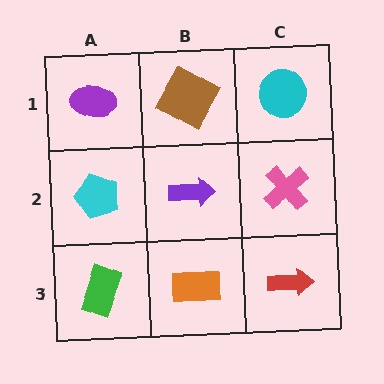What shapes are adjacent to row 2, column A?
A purple ellipse (row 1, column A), a green rectangle (row 3, column A), a purple arrow (row 2, column B).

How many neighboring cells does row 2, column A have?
3.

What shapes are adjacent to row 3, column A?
A cyan pentagon (row 2, column A), an orange rectangle (row 3, column B).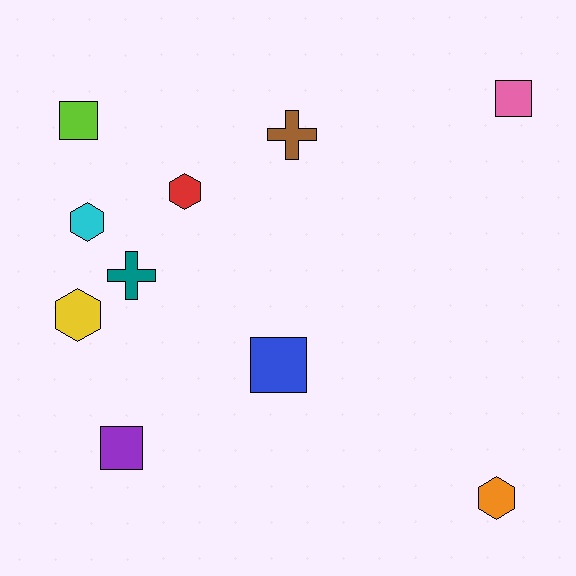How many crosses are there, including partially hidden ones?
There are 2 crosses.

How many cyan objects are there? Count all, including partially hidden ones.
There is 1 cyan object.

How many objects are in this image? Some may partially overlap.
There are 10 objects.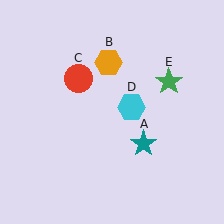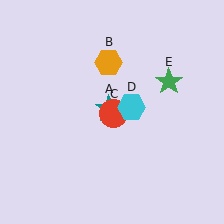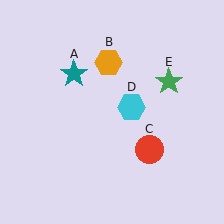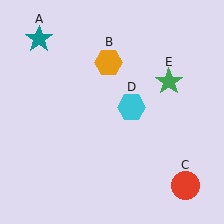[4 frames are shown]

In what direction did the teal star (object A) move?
The teal star (object A) moved up and to the left.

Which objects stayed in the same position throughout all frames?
Orange hexagon (object B) and cyan hexagon (object D) and green star (object E) remained stationary.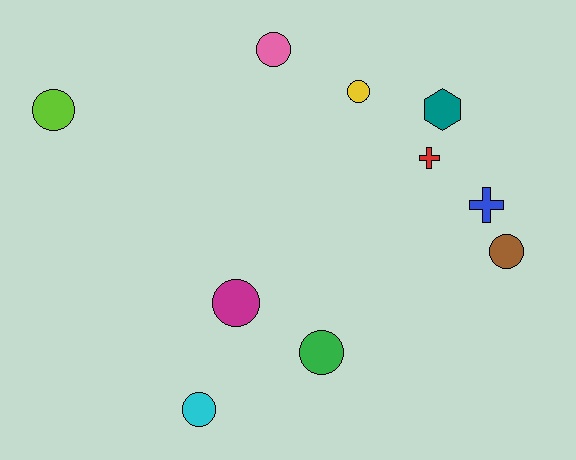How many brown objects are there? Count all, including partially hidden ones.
There is 1 brown object.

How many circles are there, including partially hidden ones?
There are 7 circles.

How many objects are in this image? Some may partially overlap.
There are 10 objects.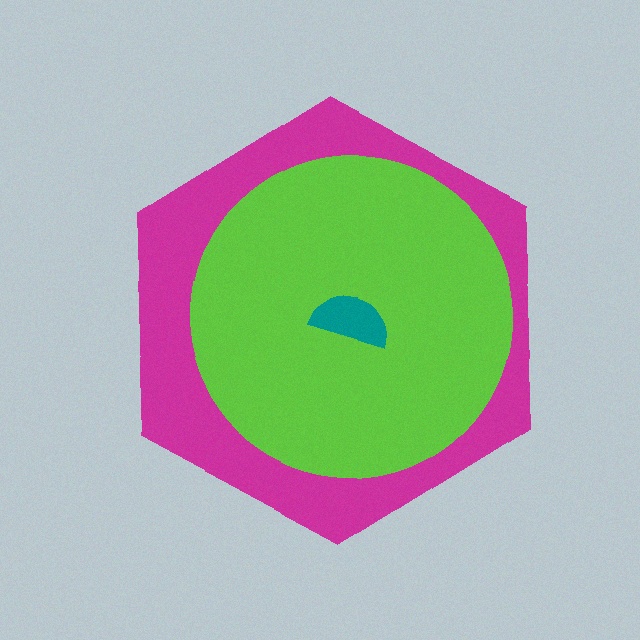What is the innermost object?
The teal semicircle.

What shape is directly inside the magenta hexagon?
The lime circle.